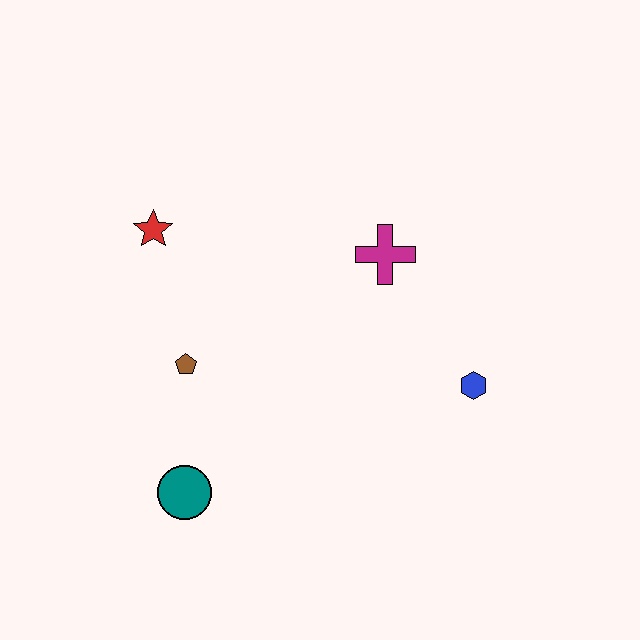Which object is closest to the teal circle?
The brown pentagon is closest to the teal circle.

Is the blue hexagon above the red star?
No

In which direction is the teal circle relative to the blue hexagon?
The teal circle is to the left of the blue hexagon.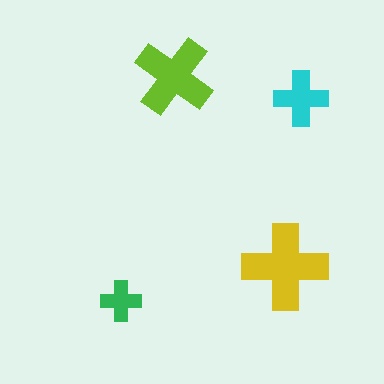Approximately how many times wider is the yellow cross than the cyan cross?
About 1.5 times wider.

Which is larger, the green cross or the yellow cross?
The yellow one.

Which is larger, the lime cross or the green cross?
The lime one.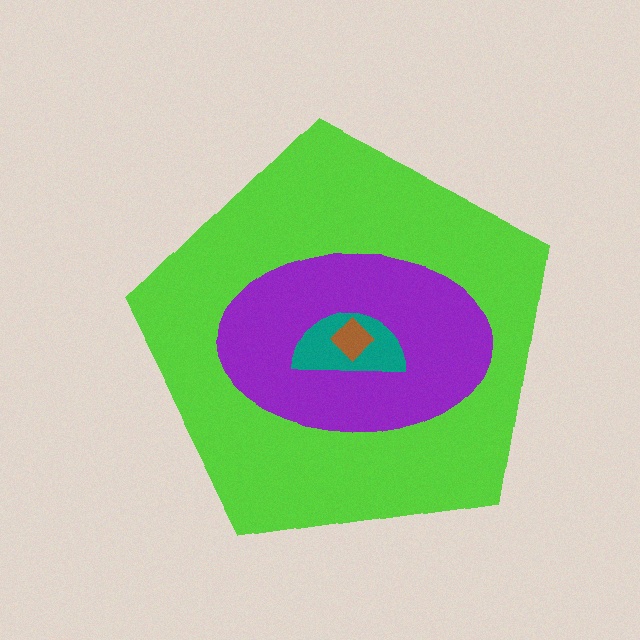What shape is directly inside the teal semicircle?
The brown diamond.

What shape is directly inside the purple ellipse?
The teal semicircle.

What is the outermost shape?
The lime pentagon.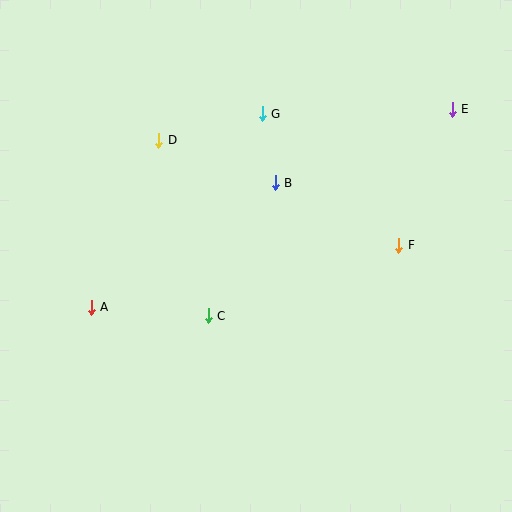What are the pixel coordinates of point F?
Point F is at (399, 245).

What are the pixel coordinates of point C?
Point C is at (208, 316).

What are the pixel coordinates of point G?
Point G is at (262, 114).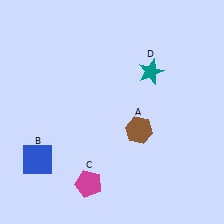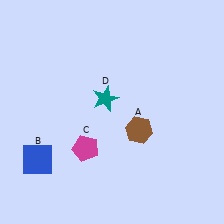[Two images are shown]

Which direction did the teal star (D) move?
The teal star (D) moved left.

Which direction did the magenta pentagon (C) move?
The magenta pentagon (C) moved up.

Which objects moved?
The objects that moved are: the magenta pentagon (C), the teal star (D).